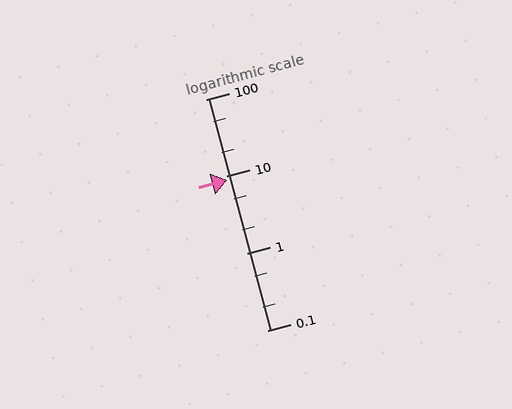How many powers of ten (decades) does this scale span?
The scale spans 3 decades, from 0.1 to 100.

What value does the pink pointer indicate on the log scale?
The pointer indicates approximately 8.9.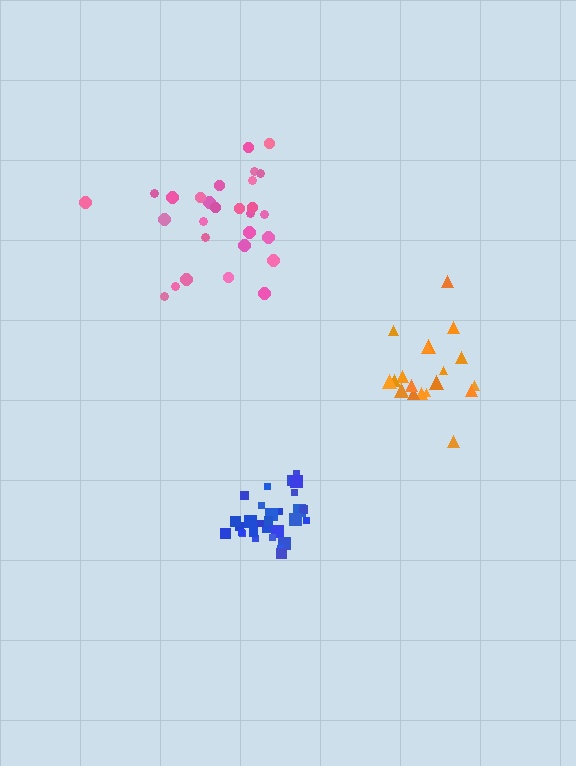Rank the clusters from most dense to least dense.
blue, orange, pink.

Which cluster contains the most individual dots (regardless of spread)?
Blue (31).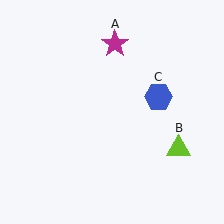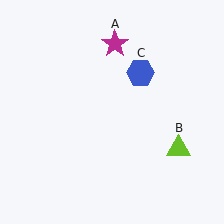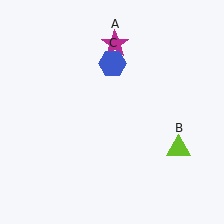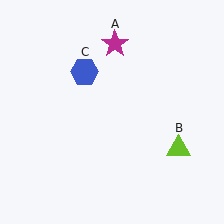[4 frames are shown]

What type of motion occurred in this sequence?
The blue hexagon (object C) rotated counterclockwise around the center of the scene.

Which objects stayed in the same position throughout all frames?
Magenta star (object A) and lime triangle (object B) remained stationary.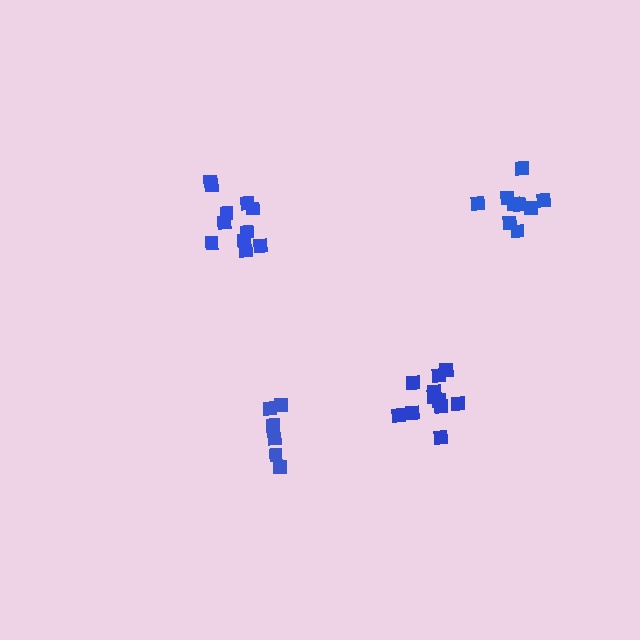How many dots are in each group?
Group 1: 11 dots, Group 2: 11 dots, Group 3: 6 dots, Group 4: 9 dots (37 total).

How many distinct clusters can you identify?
There are 4 distinct clusters.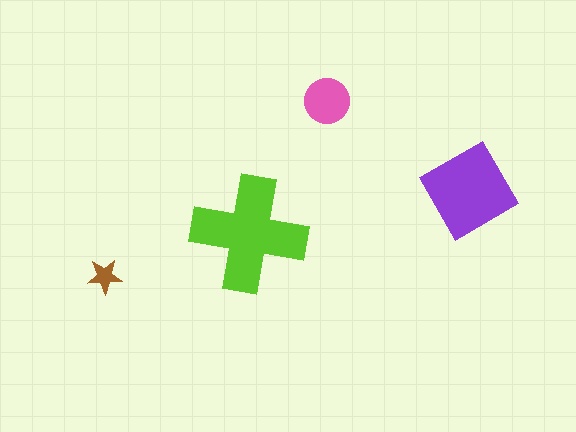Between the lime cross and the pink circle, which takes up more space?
The lime cross.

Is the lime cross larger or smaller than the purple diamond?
Larger.